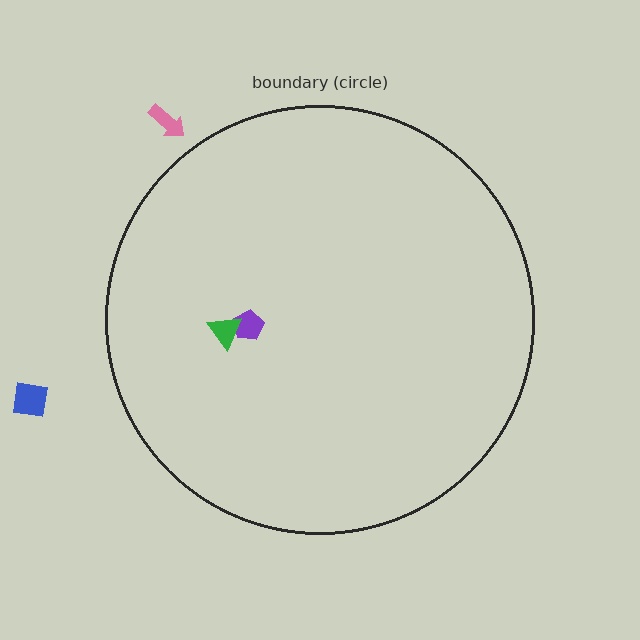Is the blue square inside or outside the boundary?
Outside.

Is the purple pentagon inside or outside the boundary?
Inside.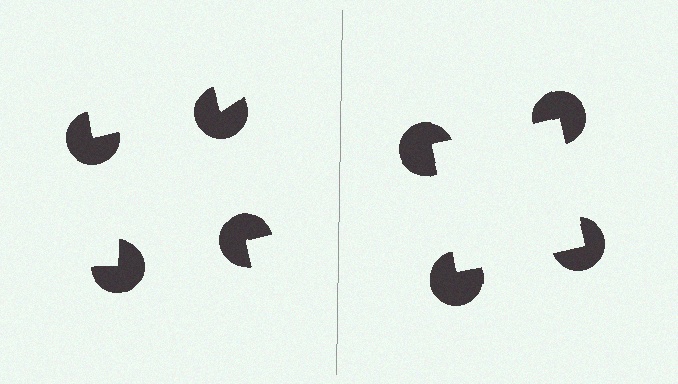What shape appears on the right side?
An illusory square.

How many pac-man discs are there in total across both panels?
8 — 4 on each side.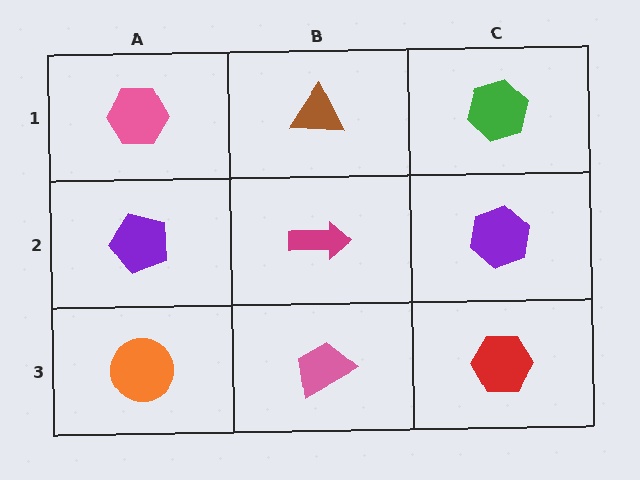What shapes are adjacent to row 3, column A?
A purple pentagon (row 2, column A), a pink trapezoid (row 3, column B).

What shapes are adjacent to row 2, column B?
A brown triangle (row 1, column B), a pink trapezoid (row 3, column B), a purple pentagon (row 2, column A), a purple hexagon (row 2, column C).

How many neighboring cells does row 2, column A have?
3.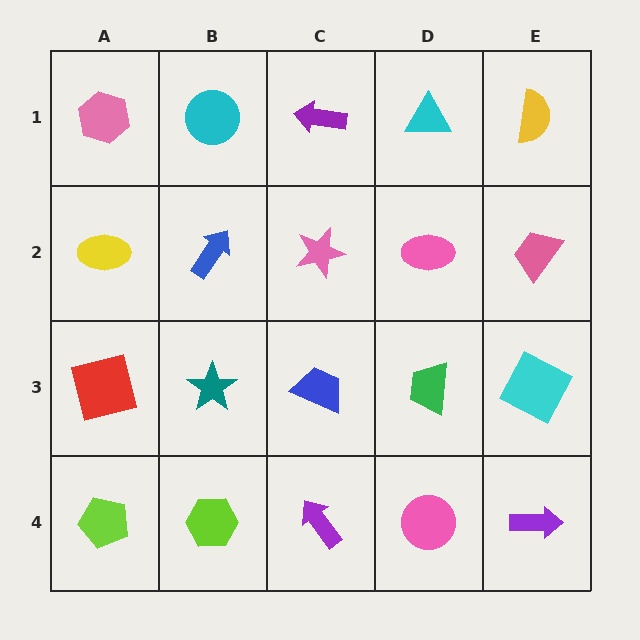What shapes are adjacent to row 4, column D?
A green trapezoid (row 3, column D), a purple arrow (row 4, column C), a purple arrow (row 4, column E).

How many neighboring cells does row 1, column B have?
3.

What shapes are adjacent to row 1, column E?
A pink trapezoid (row 2, column E), a cyan triangle (row 1, column D).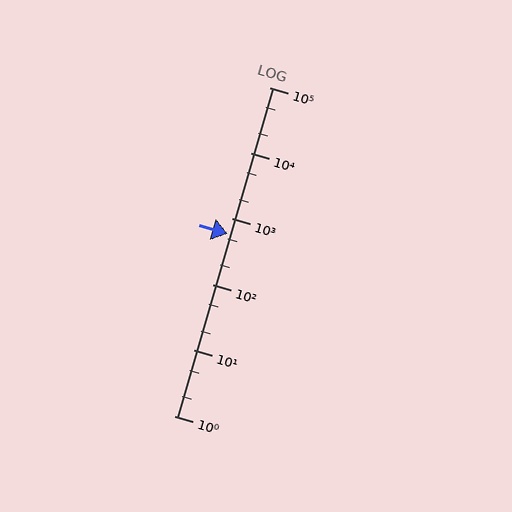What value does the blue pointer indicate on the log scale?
The pointer indicates approximately 580.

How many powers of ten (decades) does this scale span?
The scale spans 5 decades, from 1 to 100000.